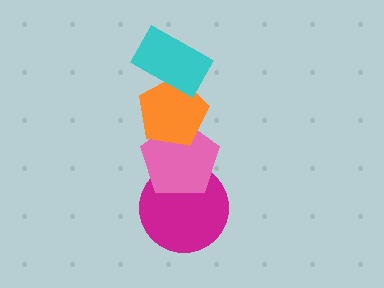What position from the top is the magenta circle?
The magenta circle is 4th from the top.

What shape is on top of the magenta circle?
The pink pentagon is on top of the magenta circle.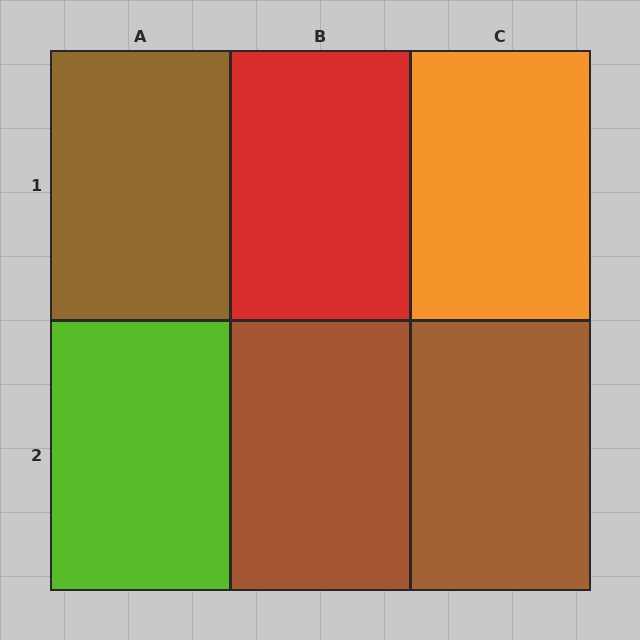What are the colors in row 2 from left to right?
Lime, brown, brown.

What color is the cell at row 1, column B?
Red.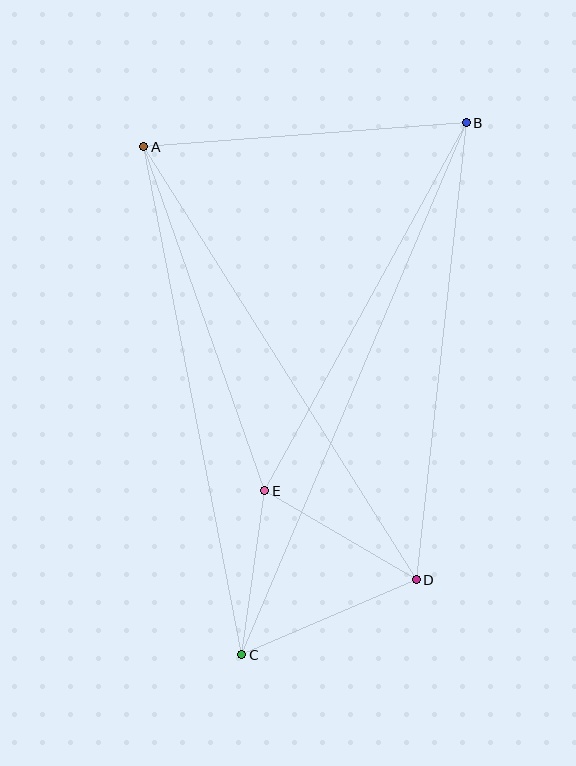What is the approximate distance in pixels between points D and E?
The distance between D and E is approximately 175 pixels.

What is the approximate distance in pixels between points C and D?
The distance between C and D is approximately 190 pixels.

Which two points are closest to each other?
Points C and E are closest to each other.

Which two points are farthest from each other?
Points B and C are farthest from each other.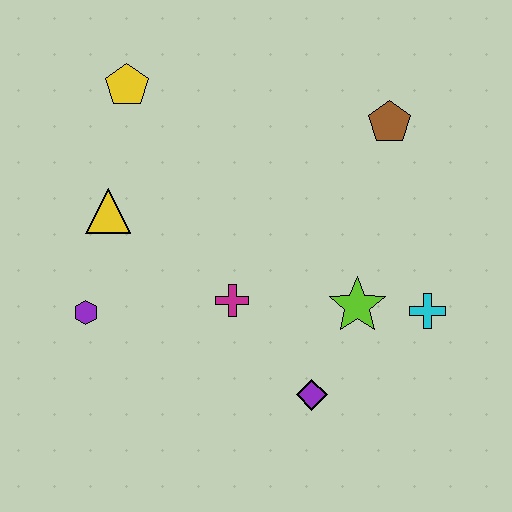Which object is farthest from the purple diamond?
The yellow pentagon is farthest from the purple diamond.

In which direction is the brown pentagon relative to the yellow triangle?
The brown pentagon is to the right of the yellow triangle.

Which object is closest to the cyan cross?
The lime star is closest to the cyan cross.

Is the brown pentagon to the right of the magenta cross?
Yes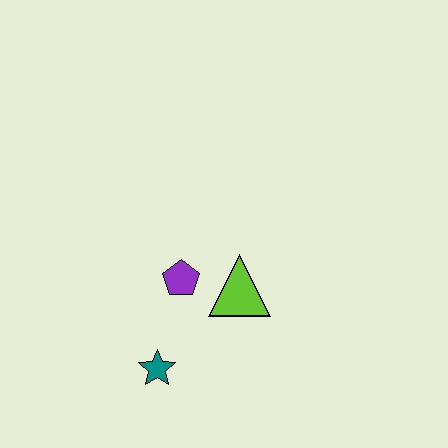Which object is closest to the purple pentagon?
The lime triangle is closest to the purple pentagon.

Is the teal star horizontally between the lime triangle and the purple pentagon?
No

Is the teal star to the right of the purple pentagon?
No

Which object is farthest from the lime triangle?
The teal star is farthest from the lime triangle.